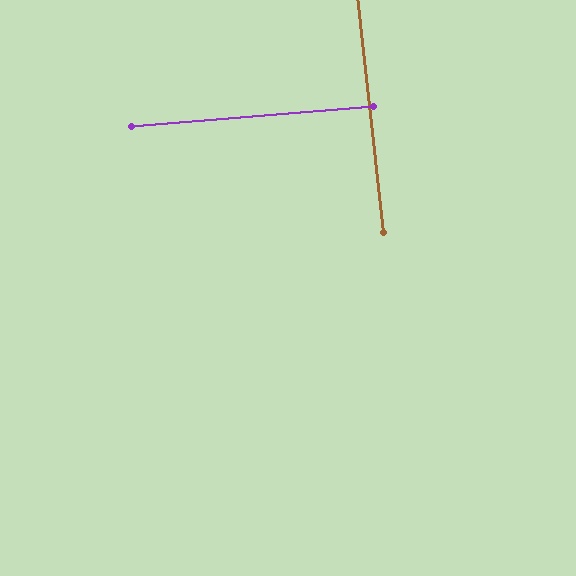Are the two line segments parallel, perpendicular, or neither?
Perpendicular — they meet at approximately 88°.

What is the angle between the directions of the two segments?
Approximately 88 degrees.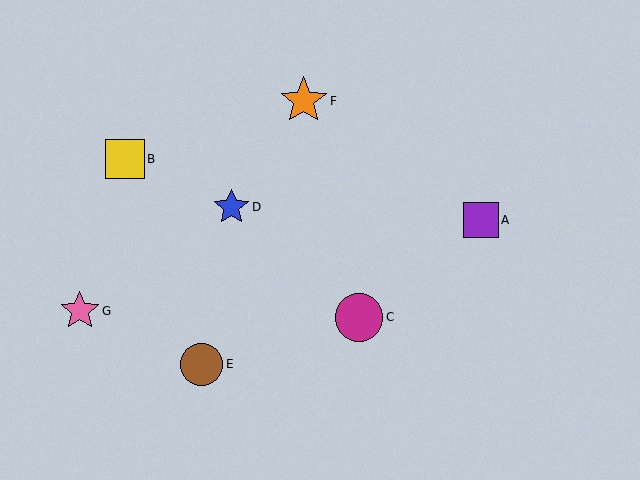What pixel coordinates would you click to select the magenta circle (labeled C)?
Click at (359, 317) to select the magenta circle C.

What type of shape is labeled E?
Shape E is a brown circle.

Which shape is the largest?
The magenta circle (labeled C) is the largest.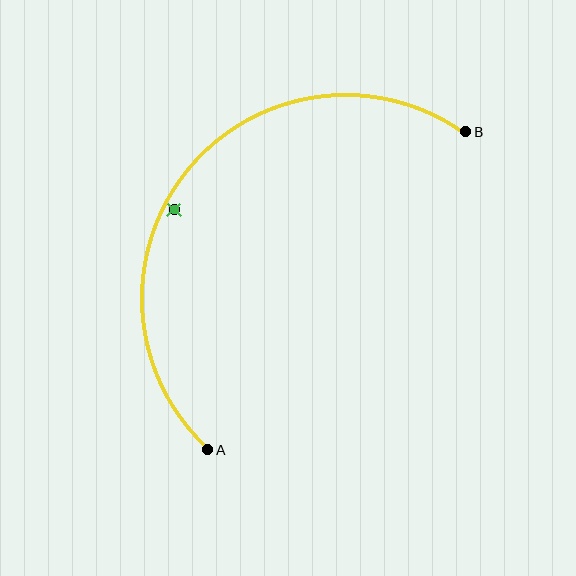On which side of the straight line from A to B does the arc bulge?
The arc bulges above and to the left of the straight line connecting A and B.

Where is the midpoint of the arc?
The arc midpoint is the point on the curve farthest from the straight line joining A and B. It sits above and to the left of that line.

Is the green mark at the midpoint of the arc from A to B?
No — the green mark does not lie on the arc at all. It sits slightly inside the curve.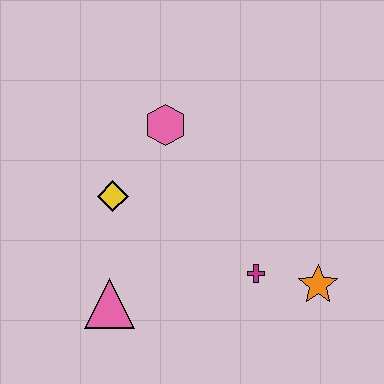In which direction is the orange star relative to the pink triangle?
The orange star is to the right of the pink triangle.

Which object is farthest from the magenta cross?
The pink hexagon is farthest from the magenta cross.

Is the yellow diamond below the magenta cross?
No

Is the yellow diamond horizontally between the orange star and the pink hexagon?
No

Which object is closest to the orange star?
The magenta cross is closest to the orange star.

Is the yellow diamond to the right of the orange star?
No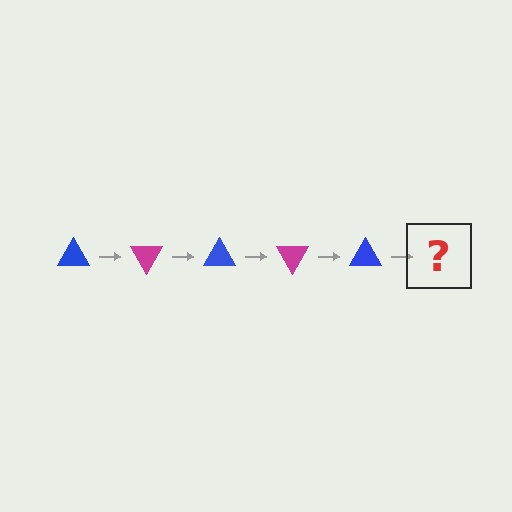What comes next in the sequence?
The next element should be a magenta triangle, rotated 300 degrees from the start.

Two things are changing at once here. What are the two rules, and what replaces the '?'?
The two rules are that it rotates 60 degrees each step and the color cycles through blue and magenta. The '?' should be a magenta triangle, rotated 300 degrees from the start.